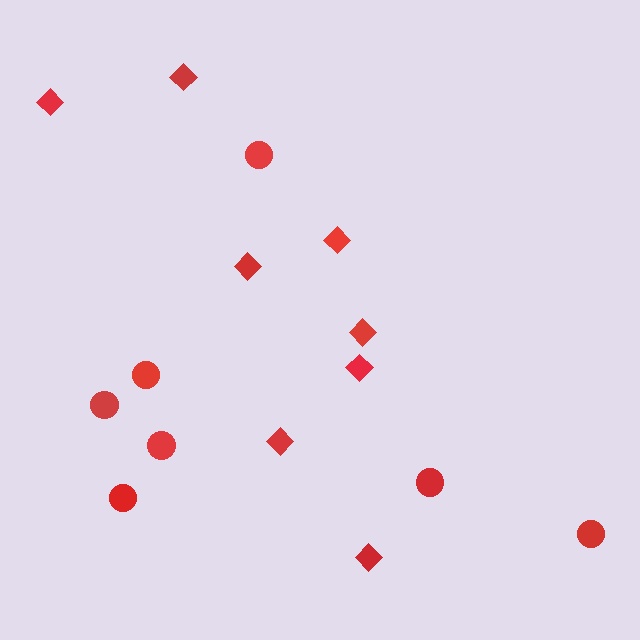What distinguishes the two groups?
There are 2 groups: one group of circles (7) and one group of diamonds (8).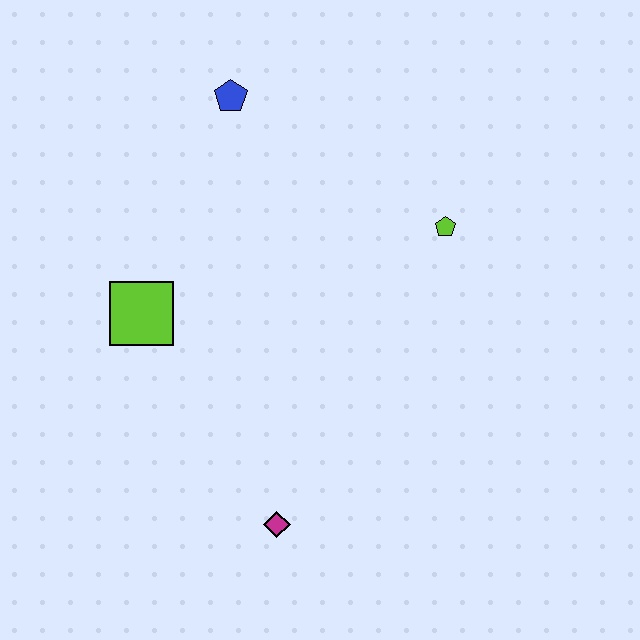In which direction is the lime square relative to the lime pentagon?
The lime square is to the left of the lime pentagon.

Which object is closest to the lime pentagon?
The blue pentagon is closest to the lime pentagon.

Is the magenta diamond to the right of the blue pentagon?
Yes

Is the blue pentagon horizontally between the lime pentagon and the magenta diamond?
No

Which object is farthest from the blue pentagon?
The magenta diamond is farthest from the blue pentagon.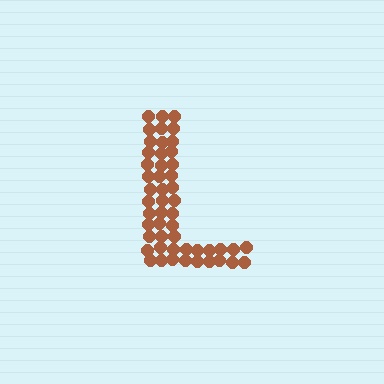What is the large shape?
The large shape is the letter L.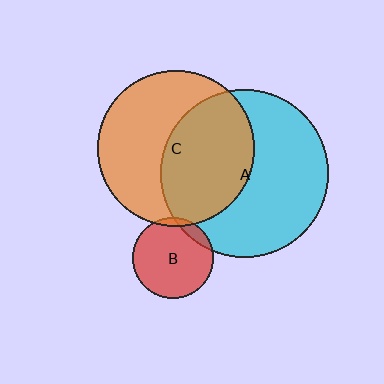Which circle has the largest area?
Circle A (cyan).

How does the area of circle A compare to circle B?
Approximately 4.3 times.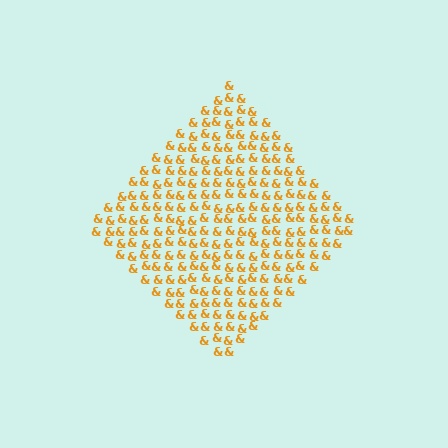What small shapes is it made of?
It is made of small ampersands.